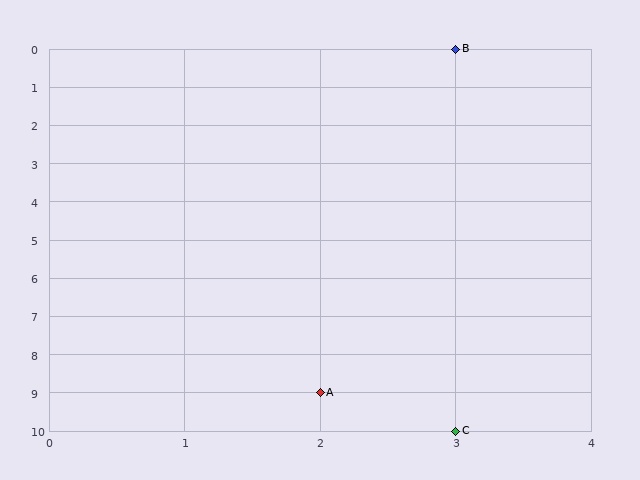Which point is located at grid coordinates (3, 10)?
Point C is at (3, 10).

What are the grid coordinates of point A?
Point A is at grid coordinates (2, 9).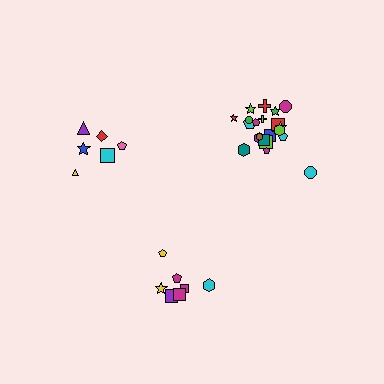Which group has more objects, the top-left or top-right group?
The top-right group.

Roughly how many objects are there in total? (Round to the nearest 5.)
Roughly 35 objects in total.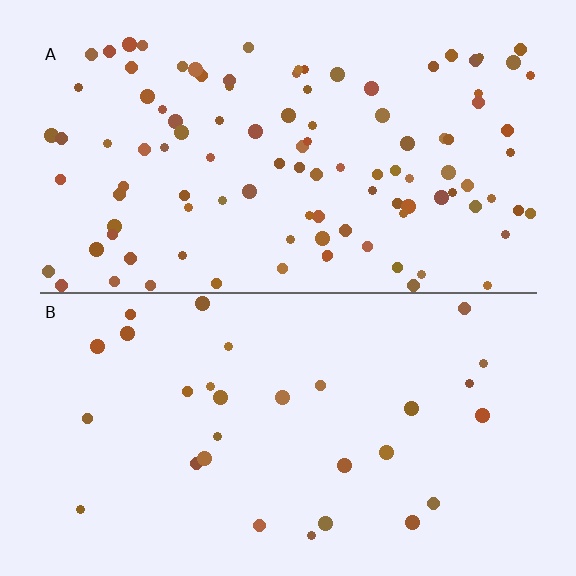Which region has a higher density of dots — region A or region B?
A (the top).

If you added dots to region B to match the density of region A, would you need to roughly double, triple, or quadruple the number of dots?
Approximately quadruple.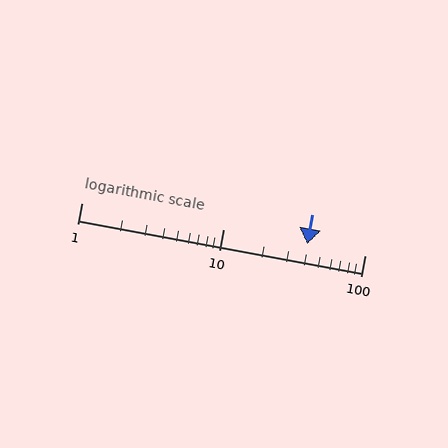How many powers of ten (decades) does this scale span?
The scale spans 2 decades, from 1 to 100.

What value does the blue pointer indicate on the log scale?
The pointer indicates approximately 39.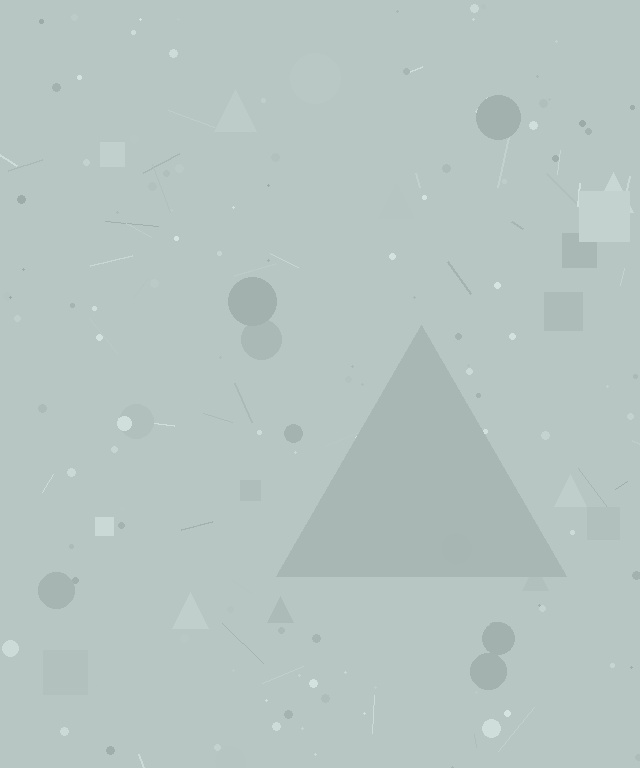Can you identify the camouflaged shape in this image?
The camouflaged shape is a triangle.